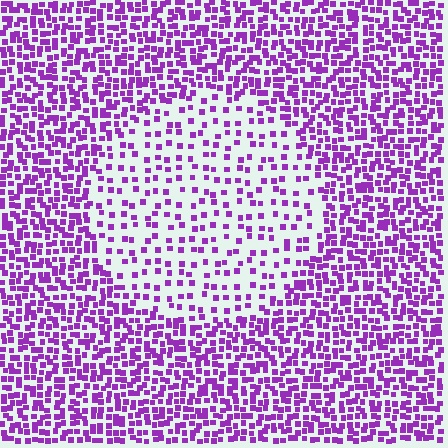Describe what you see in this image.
The image contains small purple elements arranged at two different densities. A circle-shaped region is visible where the elements are less densely packed than the surrounding area.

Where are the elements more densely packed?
The elements are more densely packed outside the circle boundary.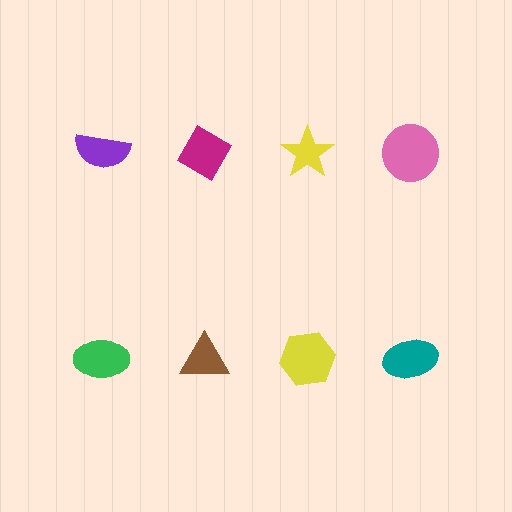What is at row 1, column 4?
A pink circle.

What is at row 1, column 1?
A purple semicircle.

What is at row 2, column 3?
A yellow hexagon.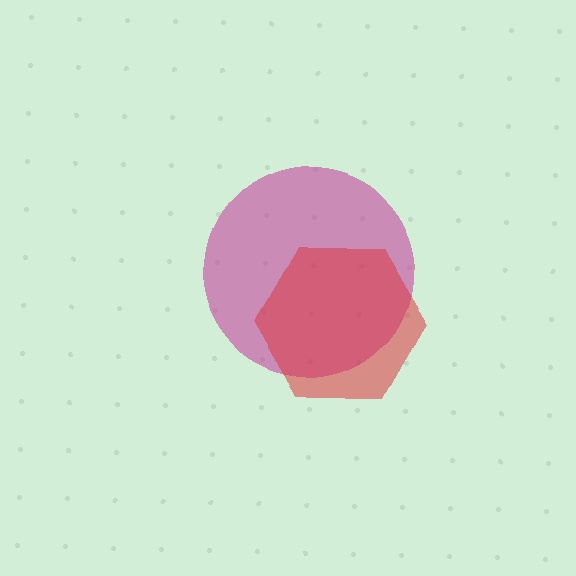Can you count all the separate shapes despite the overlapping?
Yes, there are 2 separate shapes.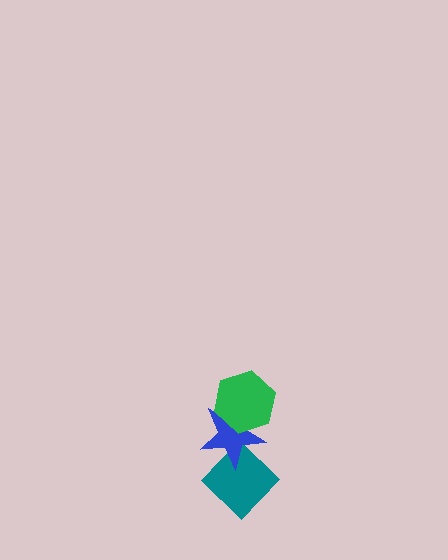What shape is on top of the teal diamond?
The blue star is on top of the teal diamond.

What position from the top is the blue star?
The blue star is 2nd from the top.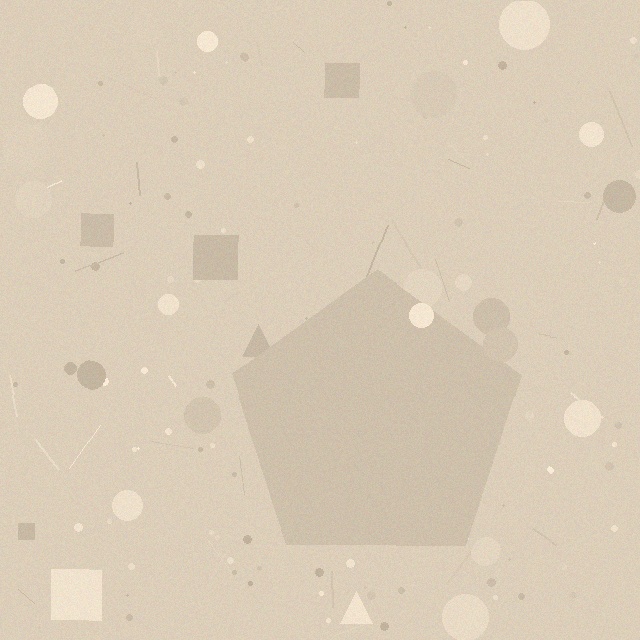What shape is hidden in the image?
A pentagon is hidden in the image.